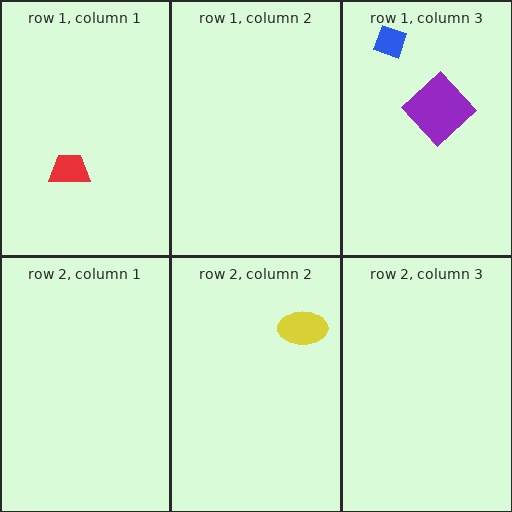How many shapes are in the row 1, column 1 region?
1.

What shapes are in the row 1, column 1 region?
The red trapezoid.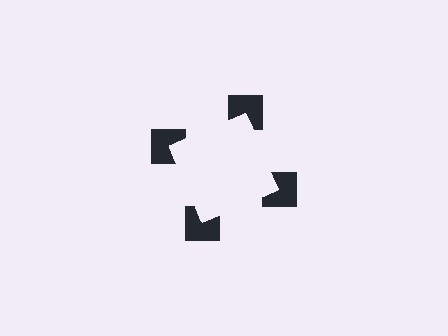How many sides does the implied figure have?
4 sides.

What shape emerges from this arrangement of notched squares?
An illusory square — its edges are inferred from the aligned wedge cuts in the notched squares, not physically drawn.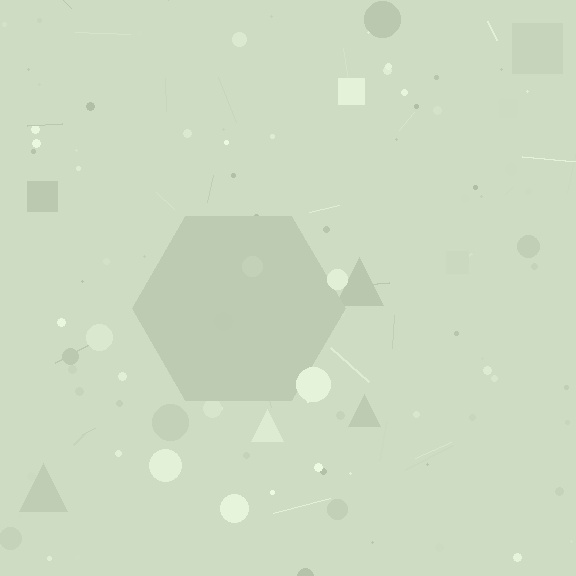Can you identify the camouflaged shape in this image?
The camouflaged shape is a hexagon.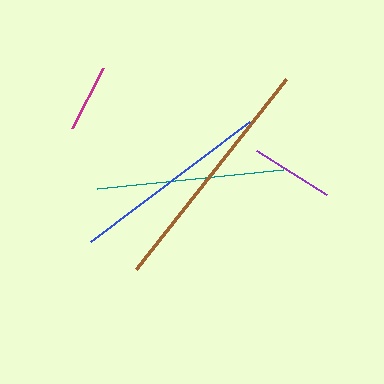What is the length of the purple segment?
The purple segment is approximately 83 pixels long.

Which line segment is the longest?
The brown line is the longest at approximately 242 pixels.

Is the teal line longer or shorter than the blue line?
The blue line is longer than the teal line.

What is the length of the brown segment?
The brown segment is approximately 242 pixels long.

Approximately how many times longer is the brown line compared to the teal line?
The brown line is approximately 1.3 times the length of the teal line.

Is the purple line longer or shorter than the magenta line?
The purple line is longer than the magenta line.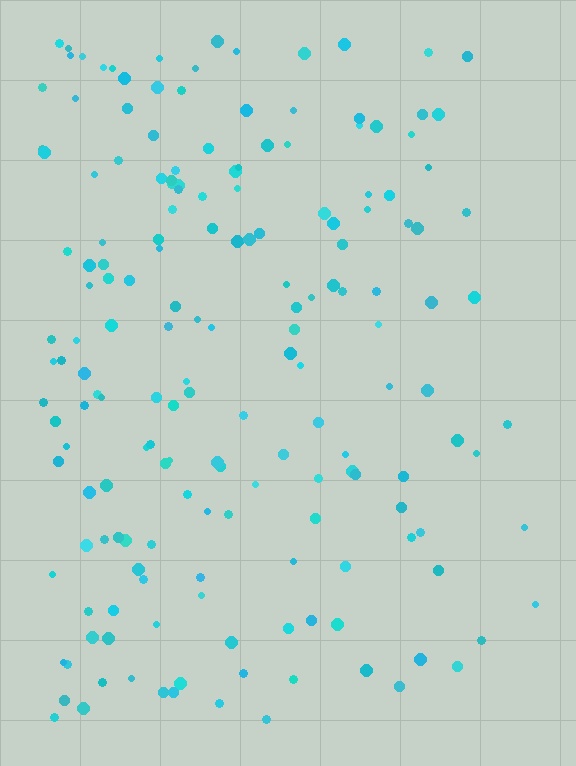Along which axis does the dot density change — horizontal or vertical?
Horizontal.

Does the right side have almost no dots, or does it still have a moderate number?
Still a moderate number, just noticeably fewer than the left.